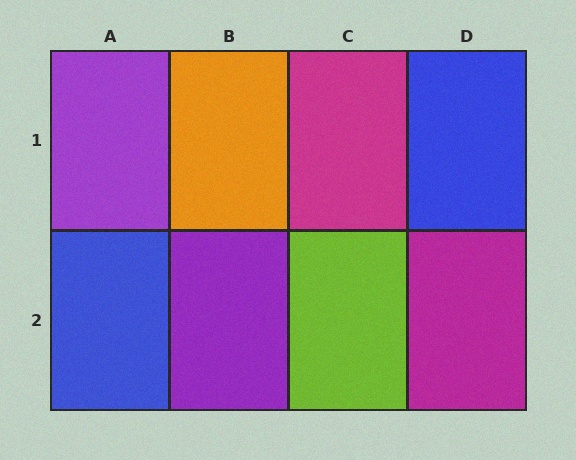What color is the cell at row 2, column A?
Blue.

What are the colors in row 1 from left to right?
Purple, orange, magenta, blue.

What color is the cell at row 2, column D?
Magenta.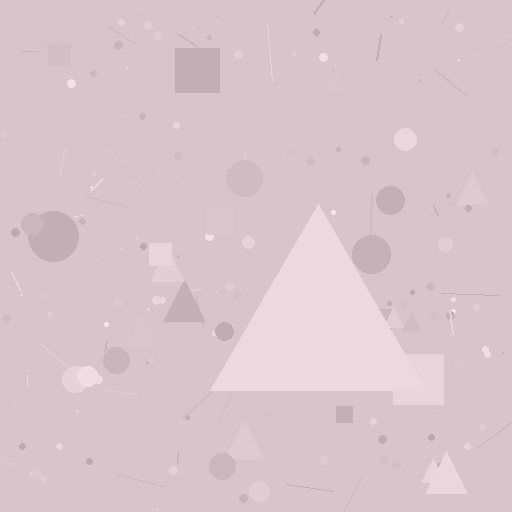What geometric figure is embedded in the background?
A triangle is embedded in the background.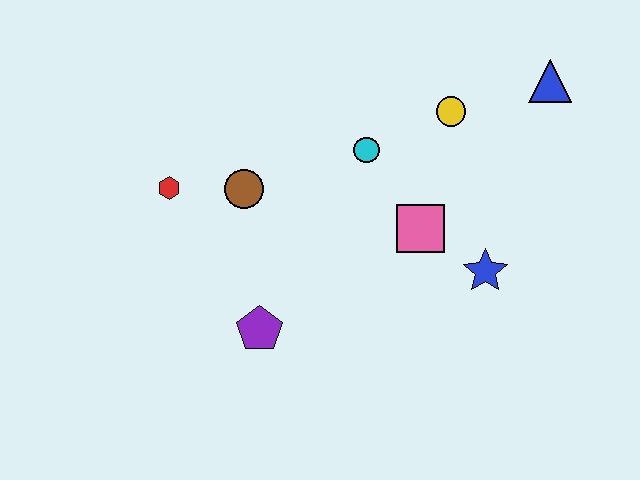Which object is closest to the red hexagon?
The brown circle is closest to the red hexagon.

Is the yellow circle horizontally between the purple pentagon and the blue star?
Yes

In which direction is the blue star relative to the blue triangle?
The blue star is below the blue triangle.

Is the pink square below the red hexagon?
Yes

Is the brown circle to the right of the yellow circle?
No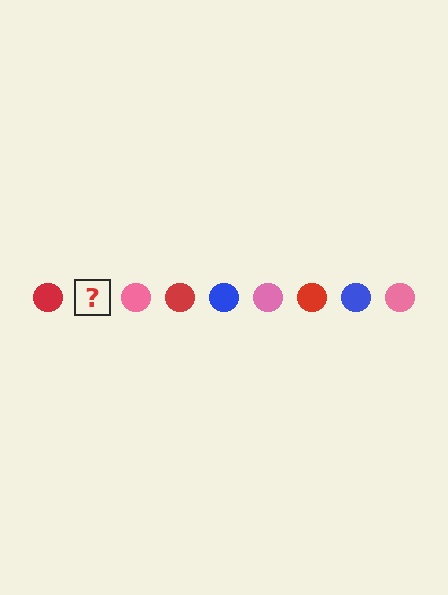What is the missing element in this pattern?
The missing element is a blue circle.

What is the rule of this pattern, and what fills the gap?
The rule is that the pattern cycles through red, blue, pink circles. The gap should be filled with a blue circle.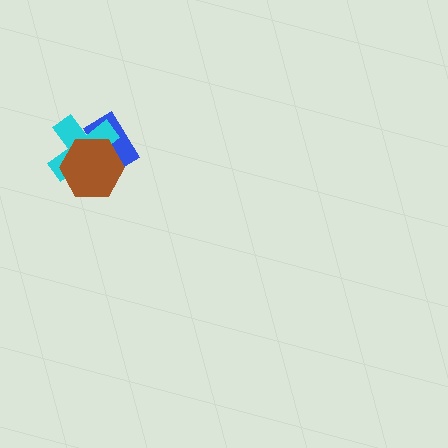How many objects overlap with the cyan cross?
2 objects overlap with the cyan cross.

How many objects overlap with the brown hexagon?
2 objects overlap with the brown hexagon.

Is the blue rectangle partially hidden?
Yes, it is partially covered by another shape.